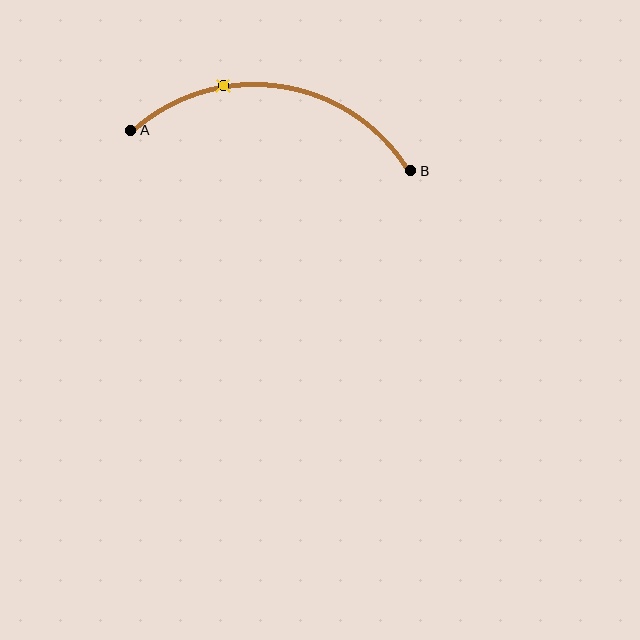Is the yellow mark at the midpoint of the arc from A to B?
No. The yellow mark lies on the arc but is closer to endpoint A. The arc midpoint would be at the point on the curve equidistant along the arc from both A and B.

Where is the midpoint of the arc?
The arc midpoint is the point on the curve farthest from the straight line joining A and B. It sits above that line.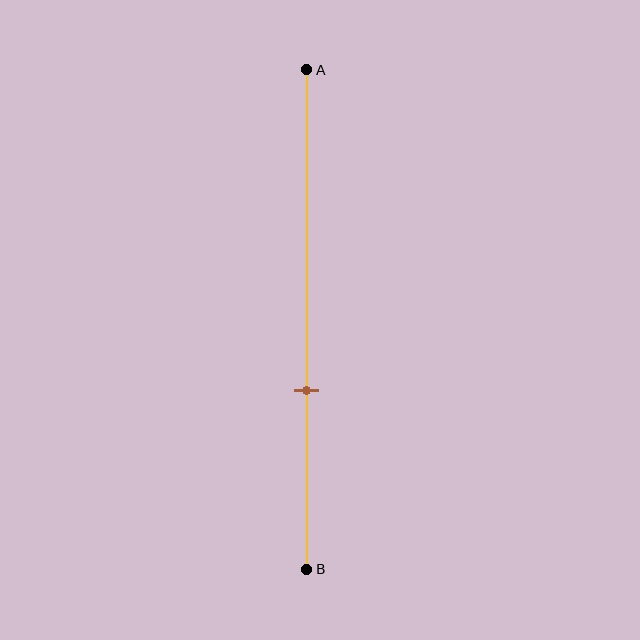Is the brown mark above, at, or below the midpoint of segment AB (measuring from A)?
The brown mark is below the midpoint of segment AB.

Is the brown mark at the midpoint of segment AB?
No, the mark is at about 65% from A, not at the 50% midpoint.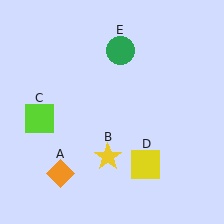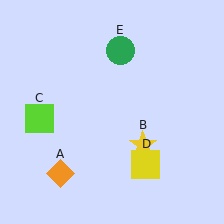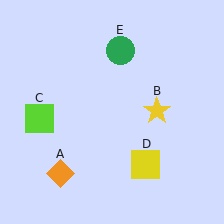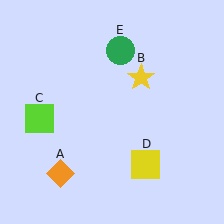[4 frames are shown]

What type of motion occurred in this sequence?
The yellow star (object B) rotated counterclockwise around the center of the scene.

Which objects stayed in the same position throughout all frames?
Orange diamond (object A) and lime square (object C) and yellow square (object D) and green circle (object E) remained stationary.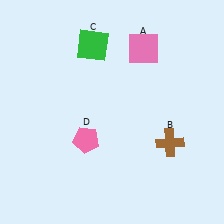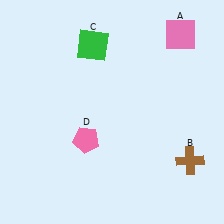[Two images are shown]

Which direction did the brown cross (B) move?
The brown cross (B) moved right.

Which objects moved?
The objects that moved are: the pink square (A), the brown cross (B).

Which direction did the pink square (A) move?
The pink square (A) moved right.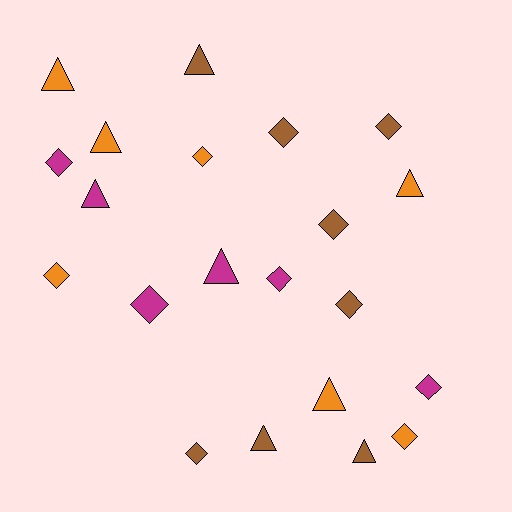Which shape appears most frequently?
Diamond, with 12 objects.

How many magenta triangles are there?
There are 2 magenta triangles.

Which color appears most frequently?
Brown, with 8 objects.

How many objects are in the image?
There are 21 objects.